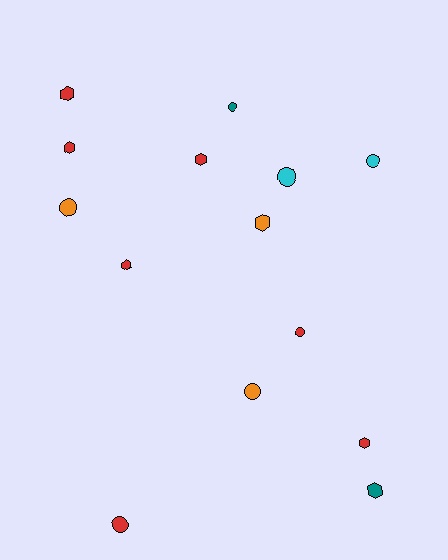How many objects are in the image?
There are 14 objects.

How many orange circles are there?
There are 2 orange circles.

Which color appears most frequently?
Red, with 7 objects.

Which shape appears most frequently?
Circle, with 7 objects.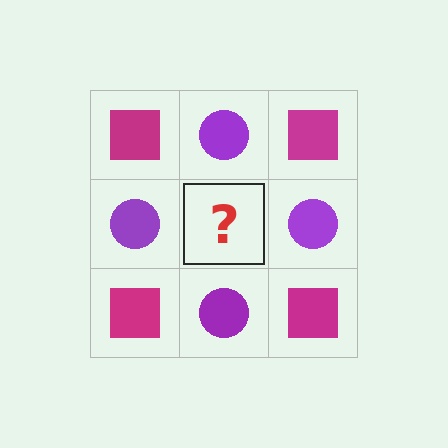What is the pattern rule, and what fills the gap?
The rule is that it alternates magenta square and purple circle in a checkerboard pattern. The gap should be filled with a magenta square.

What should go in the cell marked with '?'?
The missing cell should contain a magenta square.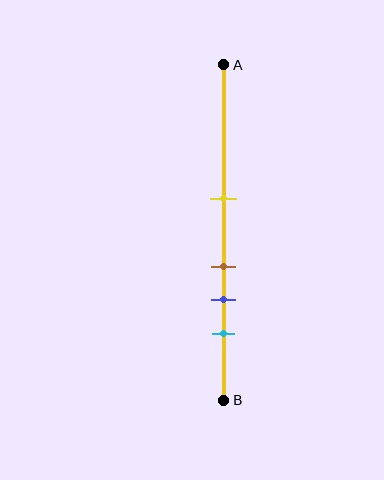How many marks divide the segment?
There are 4 marks dividing the segment.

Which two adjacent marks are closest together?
The brown and blue marks are the closest adjacent pair.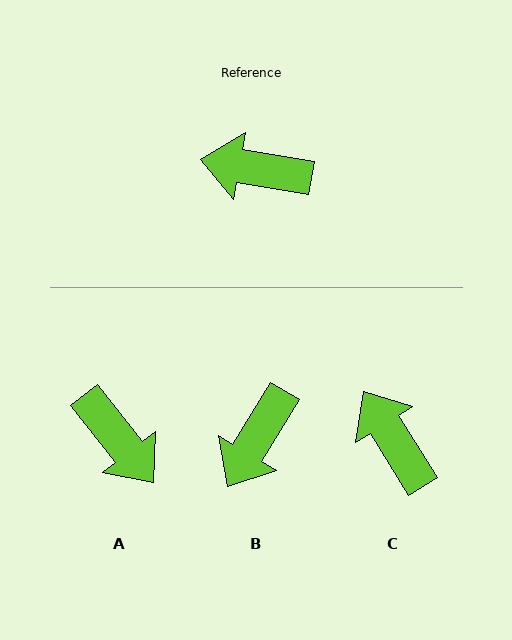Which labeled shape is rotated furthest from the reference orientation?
A, about 138 degrees away.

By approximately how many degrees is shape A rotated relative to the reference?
Approximately 138 degrees counter-clockwise.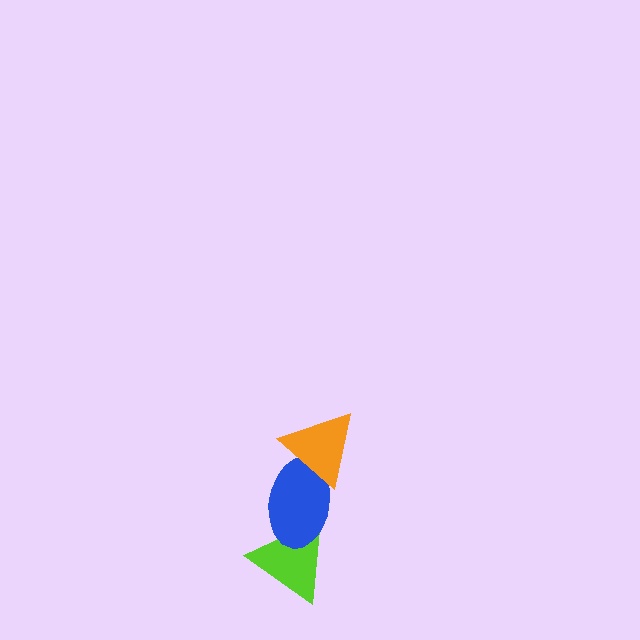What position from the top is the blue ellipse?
The blue ellipse is 2nd from the top.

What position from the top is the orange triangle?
The orange triangle is 1st from the top.